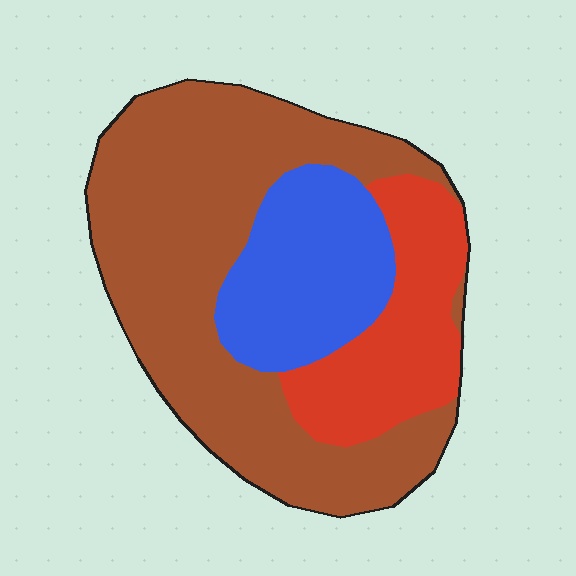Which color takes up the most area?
Brown, at roughly 60%.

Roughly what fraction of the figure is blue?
Blue takes up about one fifth (1/5) of the figure.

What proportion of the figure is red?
Red takes up about one fifth (1/5) of the figure.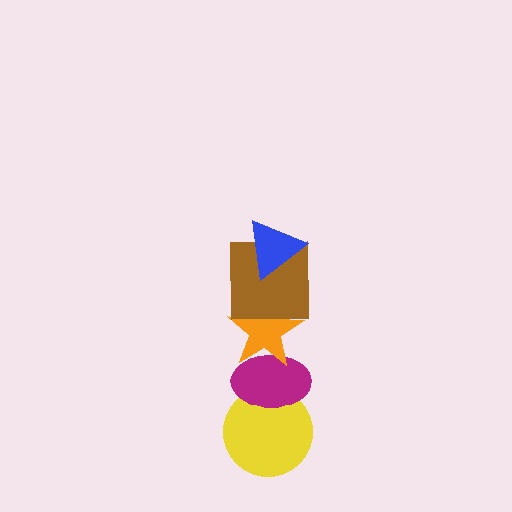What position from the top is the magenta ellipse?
The magenta ellipse is 4th from the top.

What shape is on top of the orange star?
The brown square is on top of the orange star.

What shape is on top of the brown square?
The blue triangle is on top of the brown square.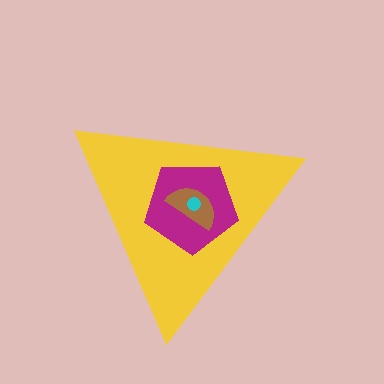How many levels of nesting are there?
4.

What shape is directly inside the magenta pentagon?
The brown semicircle.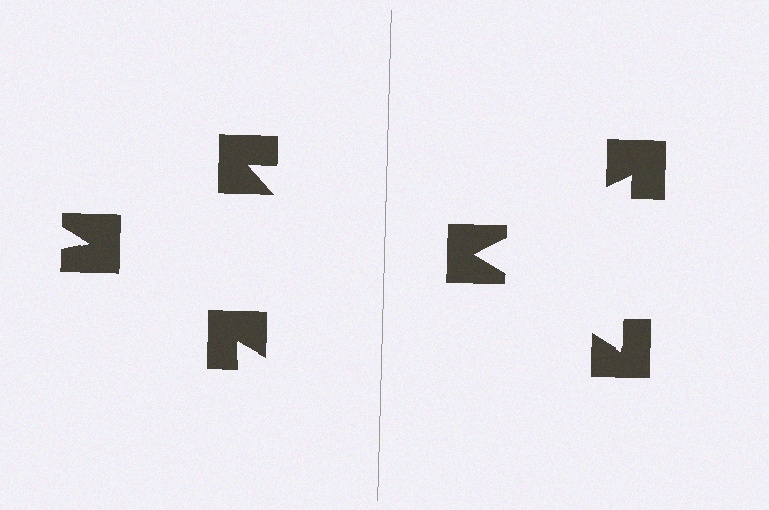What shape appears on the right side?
An illusory triangle.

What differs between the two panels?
The notched squares are positioned identically on both sides; only the wedge orientations differ. On the right they align to a triangle; on the left they are misaligned.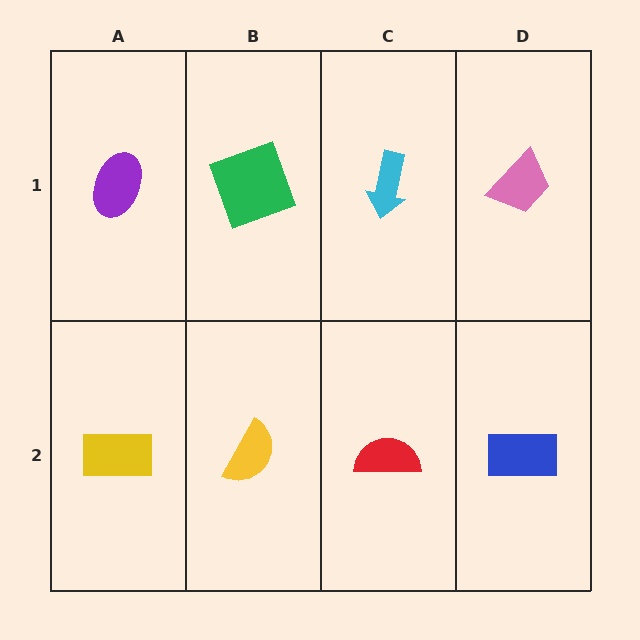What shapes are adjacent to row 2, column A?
A purple ellipse (row 1, column A), a yellow semicircle (row 2, column B).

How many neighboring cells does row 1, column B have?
3.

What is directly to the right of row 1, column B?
A cyan arrow.